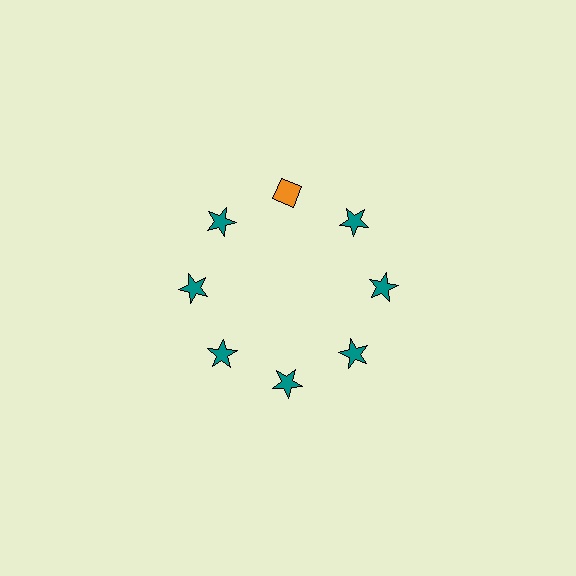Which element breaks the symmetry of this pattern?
The orange diamond at roughly the 12 o'clock position breaks the symmetry. All other shapes are teal stars.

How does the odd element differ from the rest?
It differs in both color (orange instead of teal) and shape (diamond instead of star).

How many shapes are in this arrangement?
There are 8 shapes arranged in a ring pattern.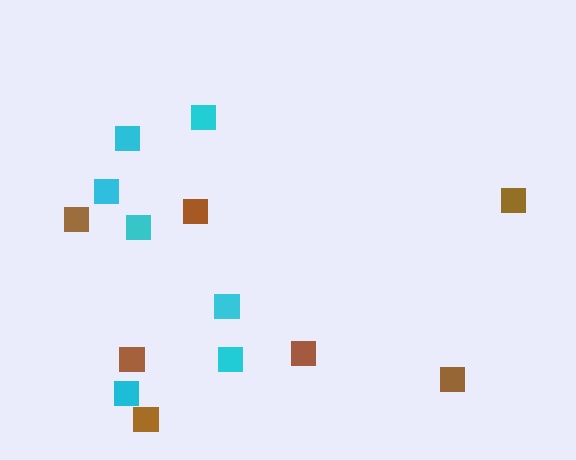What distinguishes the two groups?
There are 2 groups: one group of cyan squares (7) and one group of brown squares (7).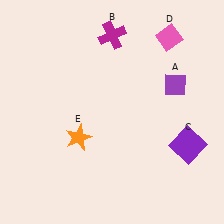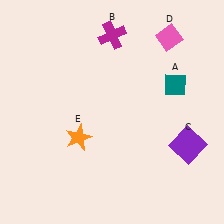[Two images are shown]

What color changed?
The diamond (A) changed from purple in Image 1 to teal in Image 2.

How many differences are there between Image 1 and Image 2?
There is 1 difference between the two images.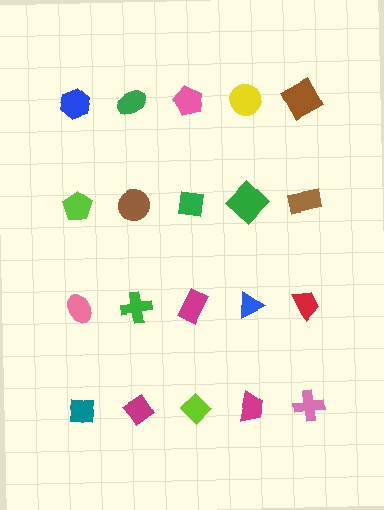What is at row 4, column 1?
A teal square.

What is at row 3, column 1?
A pink ellipse.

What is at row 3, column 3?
A magenta rectangle.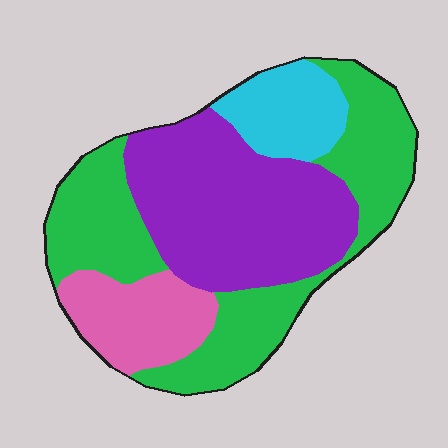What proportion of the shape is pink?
Pink takes up about one eighth (1/8) of the shape.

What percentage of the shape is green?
Green covers roughly 40% of the shape.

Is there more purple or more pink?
Purple.